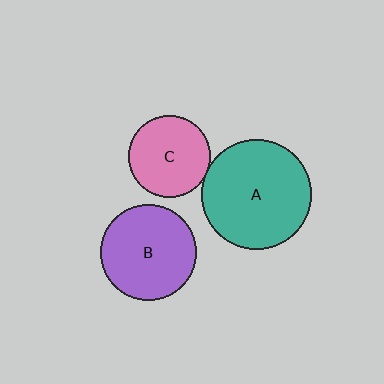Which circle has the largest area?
Circle A (teal).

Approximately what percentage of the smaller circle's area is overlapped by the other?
Approximately 5%.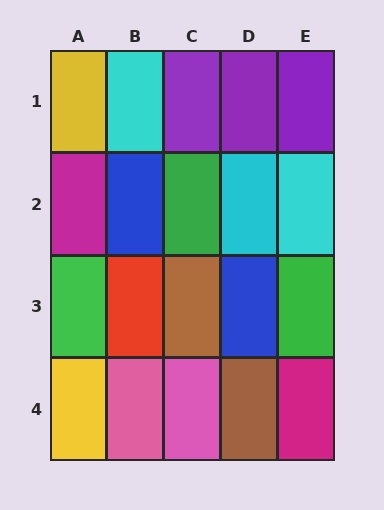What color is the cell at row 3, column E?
Green.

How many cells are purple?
3 cells are purple.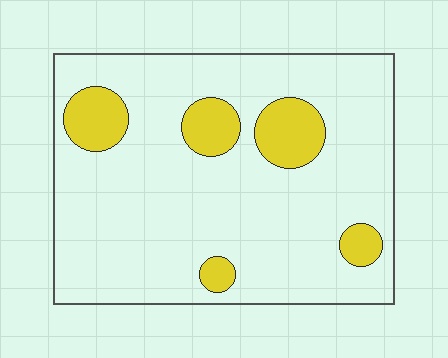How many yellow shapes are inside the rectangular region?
5.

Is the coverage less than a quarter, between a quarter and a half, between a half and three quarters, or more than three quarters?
Less than a quarter.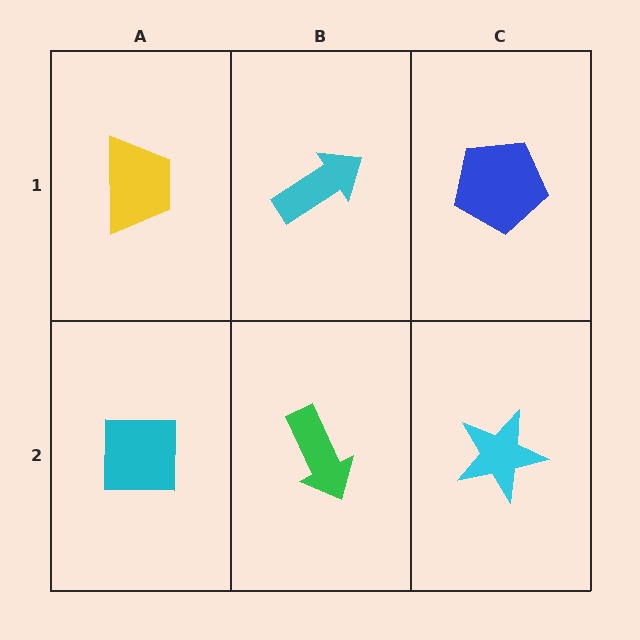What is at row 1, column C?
A blue pentagon.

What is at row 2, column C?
A cyan star.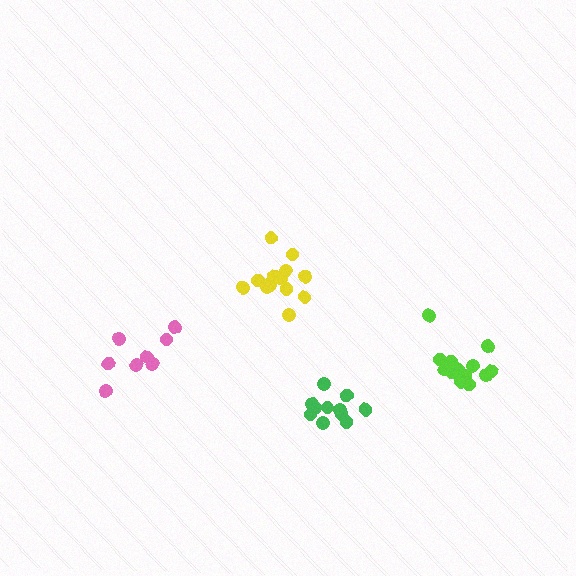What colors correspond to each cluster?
The clusters are colored: yellow, green, lime, pink.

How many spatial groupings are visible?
There are 4 spatial groupings.